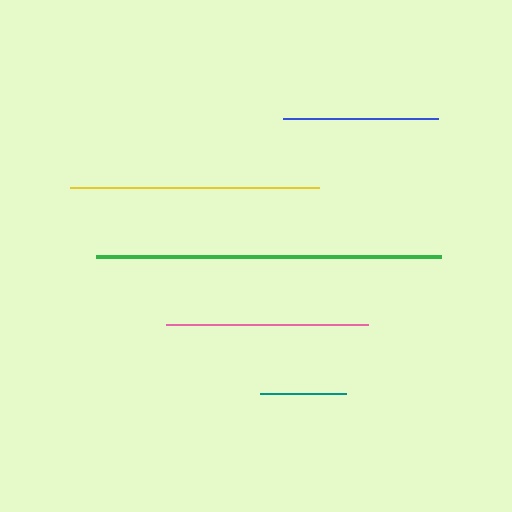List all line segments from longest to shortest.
From longest to shortest: green, yellow, pink, blue, teal.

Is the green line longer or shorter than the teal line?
The green line is longer than the teal line.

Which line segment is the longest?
The green line is the longest at approximately 345 pixels.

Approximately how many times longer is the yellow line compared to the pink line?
The yellow line is approximately 1.2 times the length of the pink line.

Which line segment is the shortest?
The teal line is the shortest at approximately 86 pixels.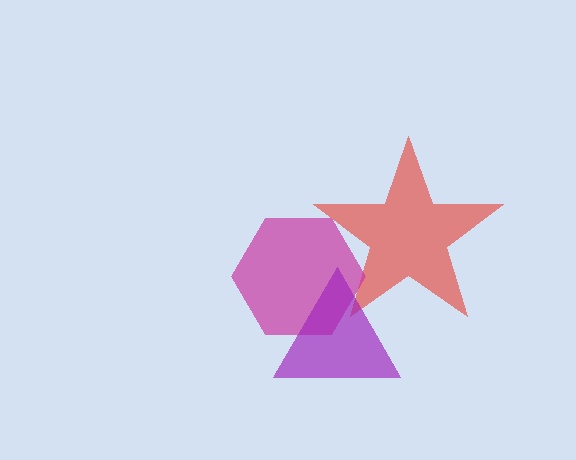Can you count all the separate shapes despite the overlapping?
Yes, there are 3 separate shapes.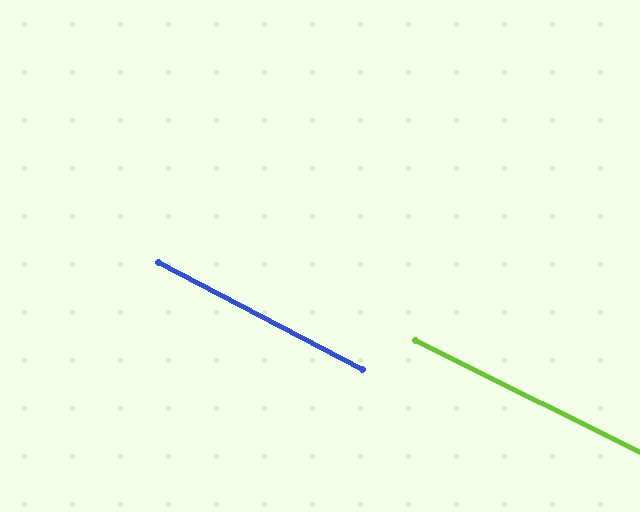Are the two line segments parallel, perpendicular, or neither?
Parallel — their directions differ by only 1.2°.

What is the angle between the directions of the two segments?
Approximately 1 degree.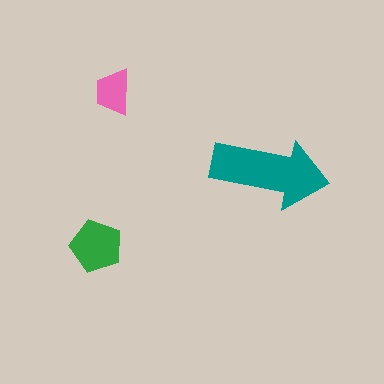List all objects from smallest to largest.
The pink trapezoid, the green pentagon, the teal arrow.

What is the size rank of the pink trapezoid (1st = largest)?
3rd.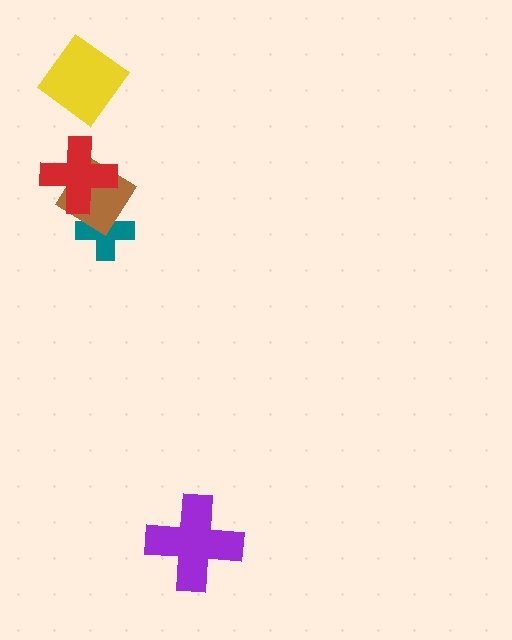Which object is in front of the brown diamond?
The red cross is in front of the brown diamond.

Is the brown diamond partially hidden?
Yes, it is partially covered by another shape.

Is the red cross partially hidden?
No, no other shape covers it.